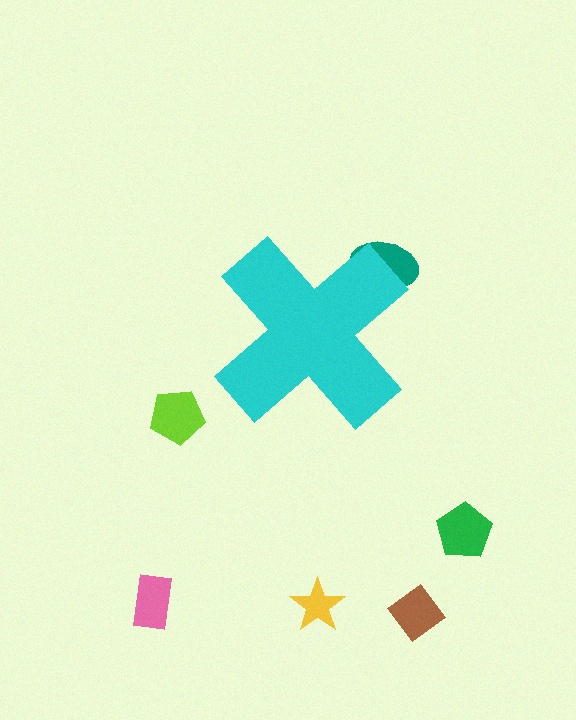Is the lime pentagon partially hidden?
No, the lime pentagon is fully visible.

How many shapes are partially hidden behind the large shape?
1 shape is partially hidden.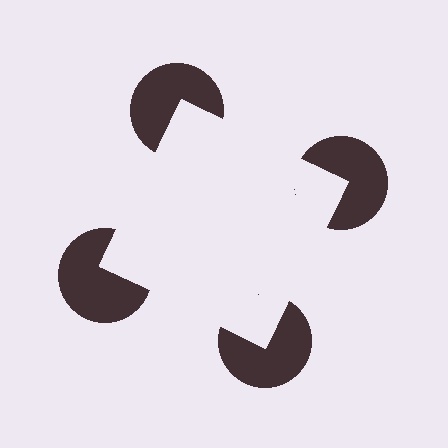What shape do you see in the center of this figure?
An illusory square — its edges are inferred from the aligned wedge cuts in the pac-man discs, not physically drawn.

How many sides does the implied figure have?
4 sides.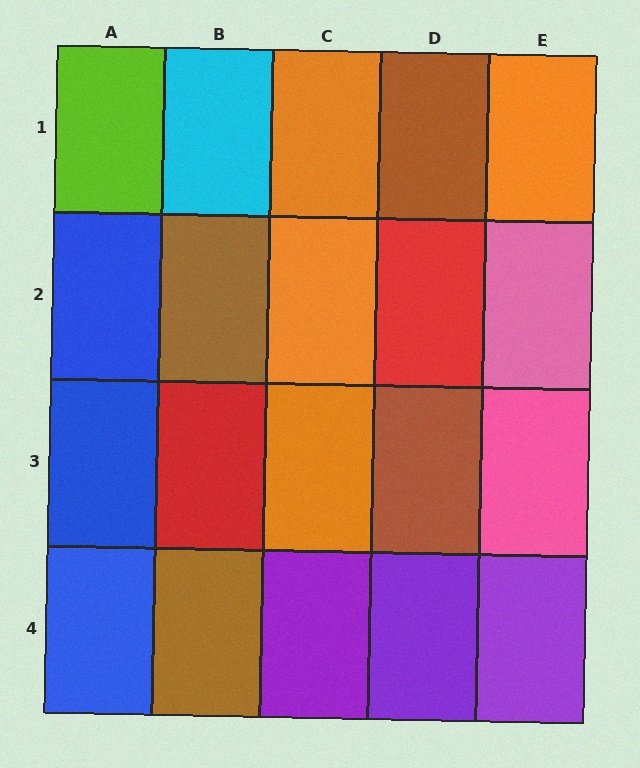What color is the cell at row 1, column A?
Lime.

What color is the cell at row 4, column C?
Purple.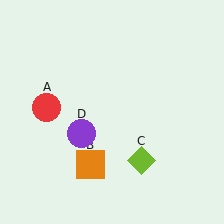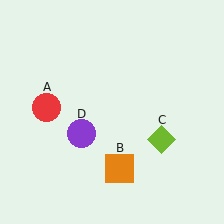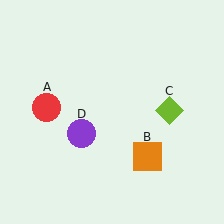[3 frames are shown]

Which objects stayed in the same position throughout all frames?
Red circle (object A) and purple circle (object D) remained stationary.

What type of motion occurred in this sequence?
The orange square (object B), lime diamond (object C) rotated counterclockwise around the center of the scene.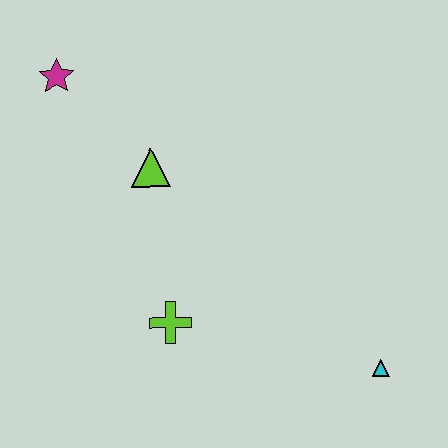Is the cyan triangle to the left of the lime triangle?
No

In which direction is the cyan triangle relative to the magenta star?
The cyan triangle is to the right of the magenta star.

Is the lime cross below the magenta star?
Yes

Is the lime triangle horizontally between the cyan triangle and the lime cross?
No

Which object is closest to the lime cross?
The lime triangle is closest to the lime cross.